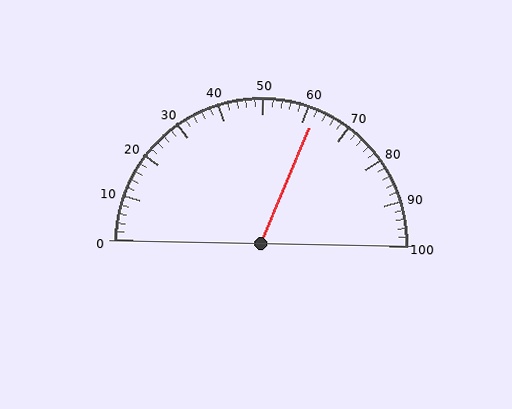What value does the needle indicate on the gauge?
The needle indicates approximately 62.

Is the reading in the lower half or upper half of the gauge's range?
The reading is in the upper half of the range (0 to 100).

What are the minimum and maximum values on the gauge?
The gauge ranges from 0 to 100.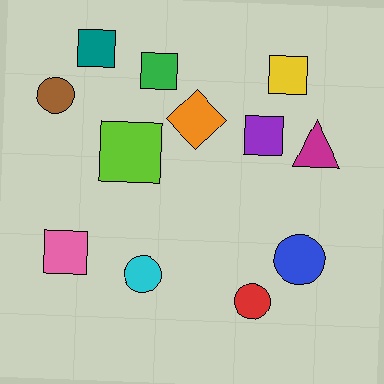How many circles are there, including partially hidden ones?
There are 4 circles.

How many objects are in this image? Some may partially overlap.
There are 12 objects.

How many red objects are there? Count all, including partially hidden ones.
There is 1 red object.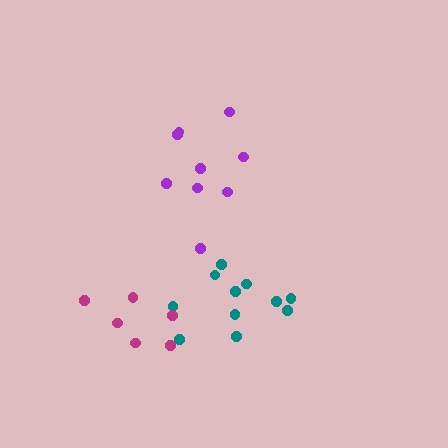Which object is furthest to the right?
The teal cluster is rightmost.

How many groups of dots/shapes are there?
There are 3 groups.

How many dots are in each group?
Group 1: 11 dots, Group 2: 9 dots, Group 3: 6 dots (26 total).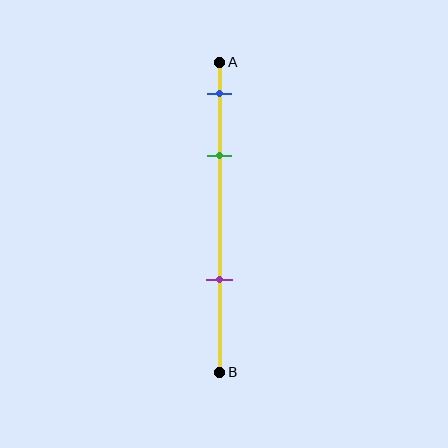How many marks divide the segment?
There are 3 marks dividing the segment.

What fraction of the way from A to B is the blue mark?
The blue mark is approximately 10% (0.1) of the way from A to B.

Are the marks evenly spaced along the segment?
No, the marks are not evenly spaced.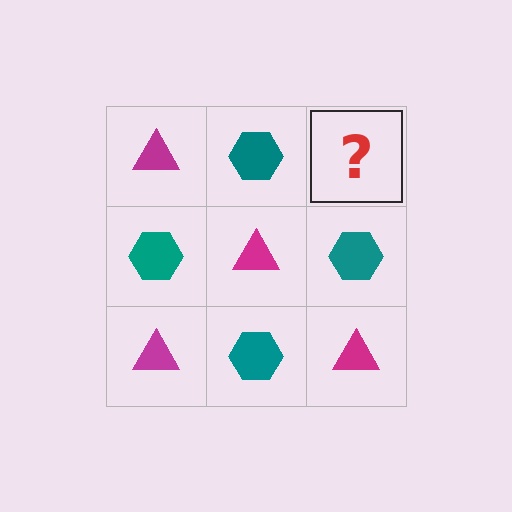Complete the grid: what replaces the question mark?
The question mark should be replaced with a magenta triangle.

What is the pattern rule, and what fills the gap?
The rule is that it alternates magenta triangle and teal hexagon in a checkerboard pattern. The gap should be filled with a magenta triangle.